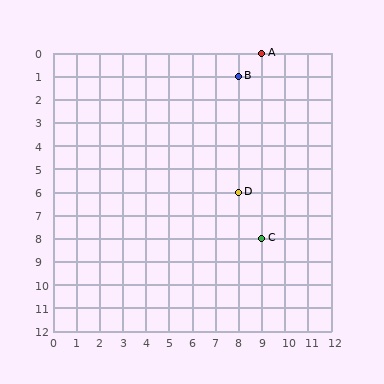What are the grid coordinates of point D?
Point D is at grid coordinates (8, 6).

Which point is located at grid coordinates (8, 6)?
Point D is at (8, 6).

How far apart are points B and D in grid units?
Points B and D are 5 rows apart.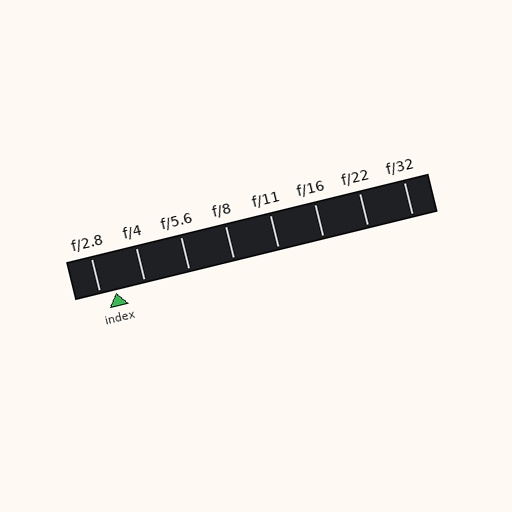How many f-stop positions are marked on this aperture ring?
There are 8 f-stop positions marked.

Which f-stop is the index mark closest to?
The index mark is closest to f/2.8.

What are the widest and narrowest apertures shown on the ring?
The widest aperture shown is f/2.8 and the narrowest is f/32.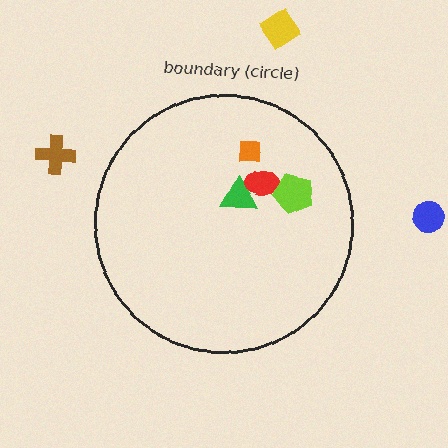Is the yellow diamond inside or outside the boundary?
Outside.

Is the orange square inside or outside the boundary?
Inside.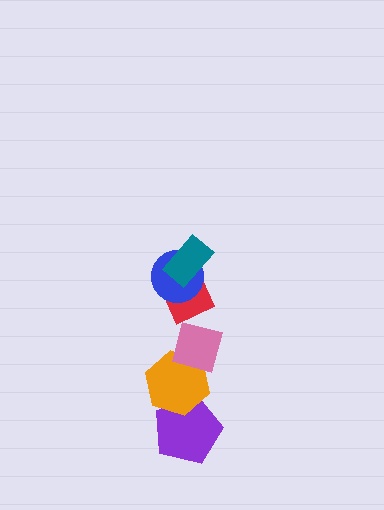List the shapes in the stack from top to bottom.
From top to bottom: the teal rectangle, the blue circle, the red diamond, the pink square, the orange hexagon, the purple pentagon.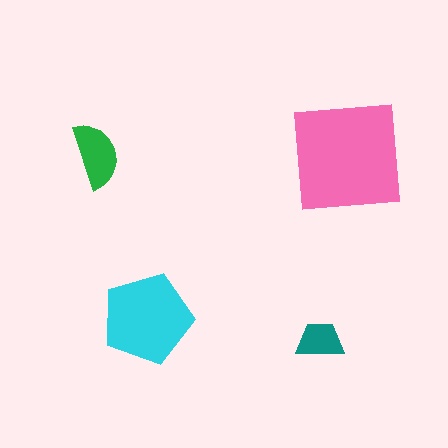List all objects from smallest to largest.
The teal trapezoid, the green semicircle, the cyan pentagon, the pink square.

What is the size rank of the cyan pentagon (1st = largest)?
2nd.